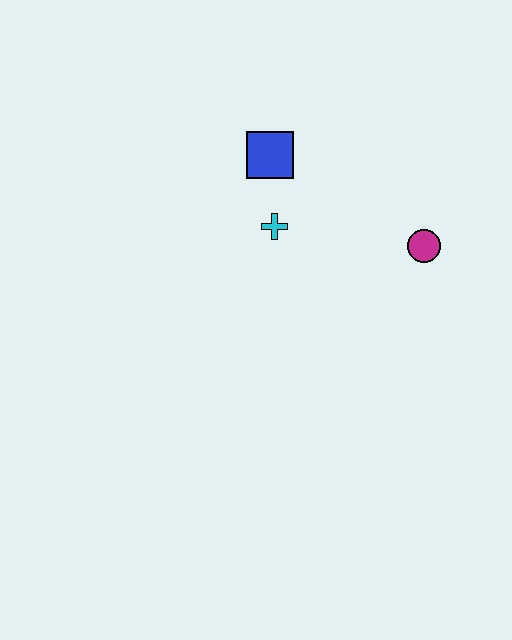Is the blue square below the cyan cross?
No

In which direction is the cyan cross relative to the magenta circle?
The cyan cross is to the left of the magenta circle.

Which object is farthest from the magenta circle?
The blue square is farthest from the magenta circle.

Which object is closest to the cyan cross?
The blue square is closest to the cyan cross.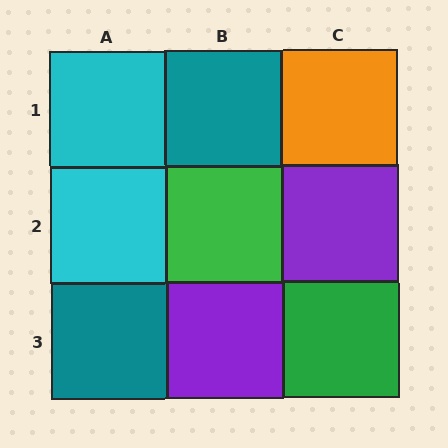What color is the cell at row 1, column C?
Orange.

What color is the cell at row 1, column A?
Cyan.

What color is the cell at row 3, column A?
Teal.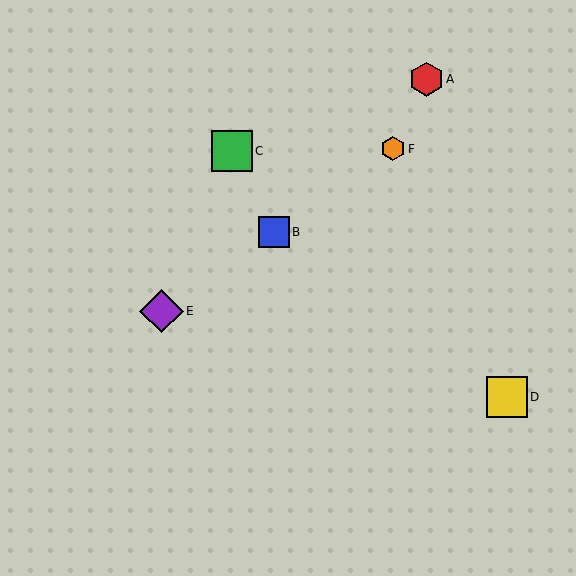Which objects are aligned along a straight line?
Objects B, E, F are aligned along a straight line.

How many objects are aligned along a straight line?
3 objects (B, E, F) are aligned along a straight line.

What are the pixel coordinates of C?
Object C is at (232, 151).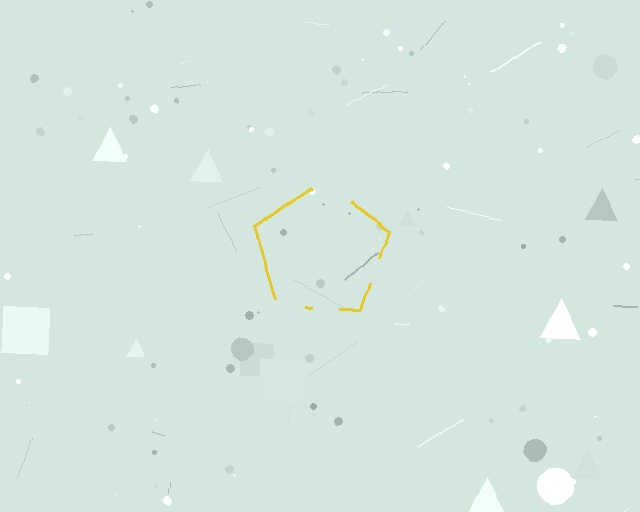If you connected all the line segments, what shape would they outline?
They would outline a pentagon.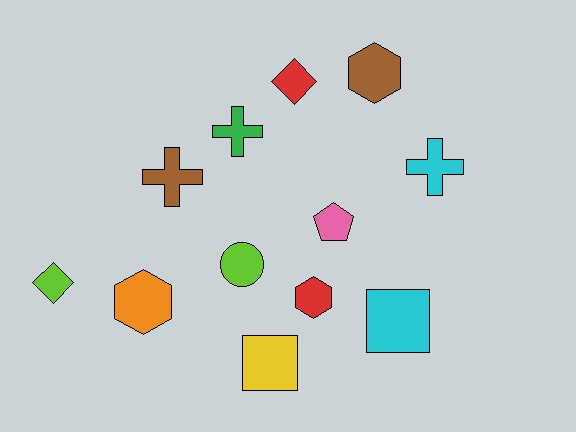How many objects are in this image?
There are 12 objects.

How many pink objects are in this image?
There is 1 pink object.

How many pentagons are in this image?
There is 1 pentagon.